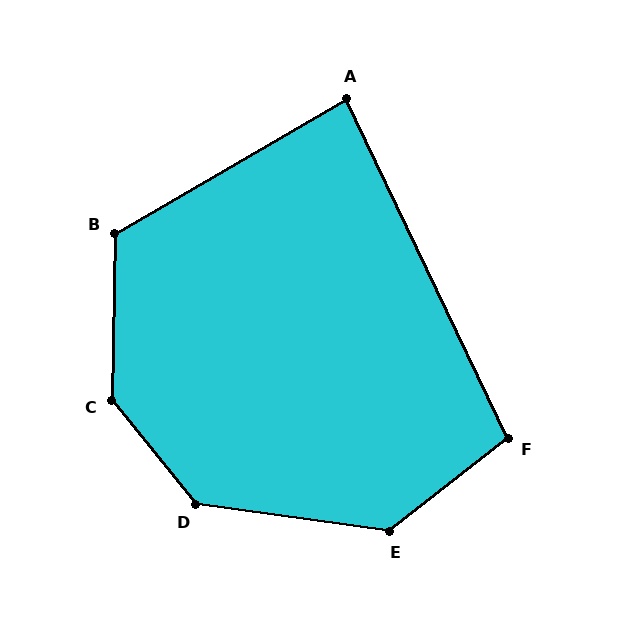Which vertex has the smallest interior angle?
A, at approximately 85 degrees.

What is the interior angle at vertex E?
Approximately 134 degrees (obtuse).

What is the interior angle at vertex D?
Approximately 136 degrees (obtuse).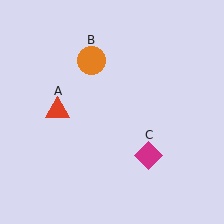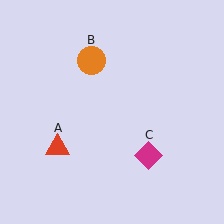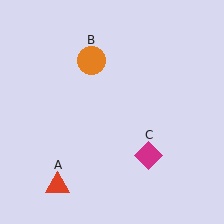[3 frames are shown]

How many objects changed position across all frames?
1 object changed position: red triangle (object A).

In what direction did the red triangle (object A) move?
The red triangle (object A) moved down.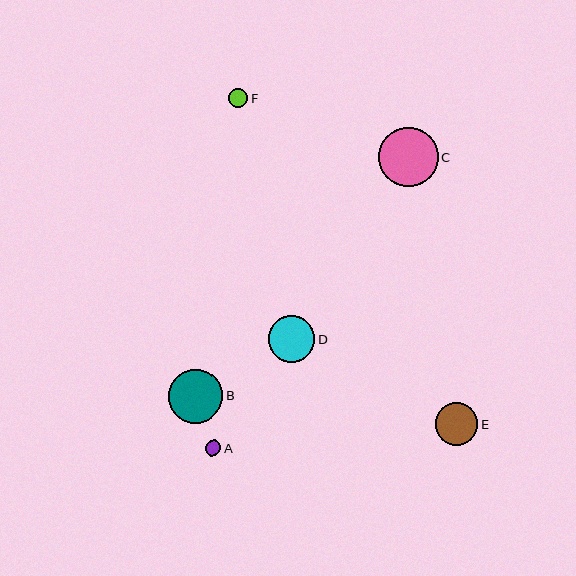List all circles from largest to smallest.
From largest to smallest: C, B, D, E, F, A.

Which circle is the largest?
Circle C is the largest with a size of approximately 59 pixels.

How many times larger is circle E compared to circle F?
Circle E is approximately 2.2 times the size of circle F.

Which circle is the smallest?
Circle A is the smallest with a size of approximately 15 pixels.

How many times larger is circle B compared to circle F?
Circle B is approximately 2.8 times the size of circle F.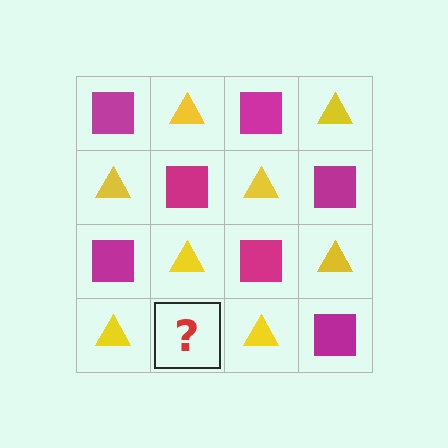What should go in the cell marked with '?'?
The missing cell should contain a magenta square.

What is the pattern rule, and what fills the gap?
The rule is that it alternates magenta square and yellow triangle in a checkerboard pattern. The gap should be filled with a magenta square.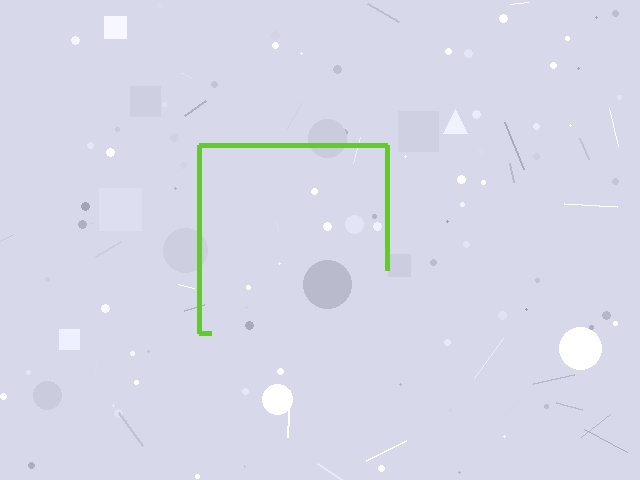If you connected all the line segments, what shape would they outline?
They would outline a square.